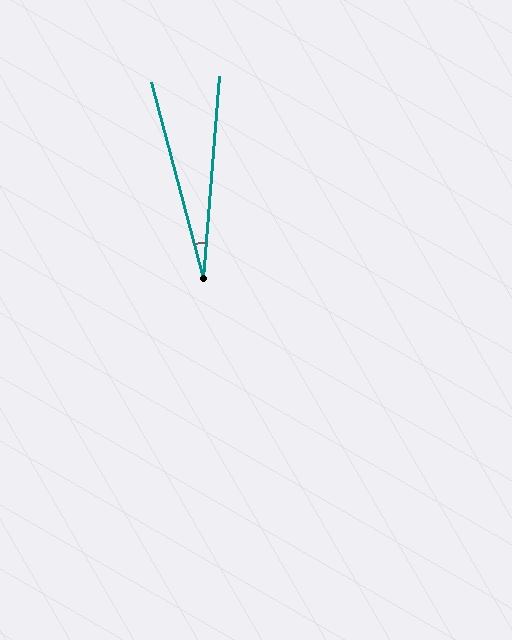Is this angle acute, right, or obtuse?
It is acute.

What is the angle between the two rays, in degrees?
Approximately 19 degrees.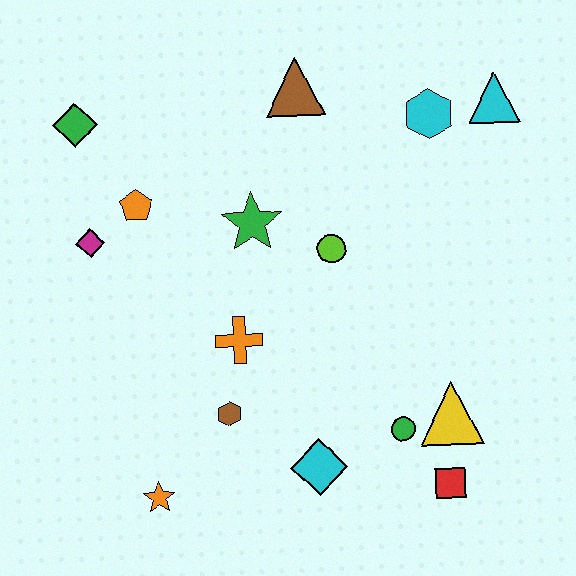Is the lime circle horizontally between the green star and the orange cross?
No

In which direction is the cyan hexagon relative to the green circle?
The cyan hexagon is above the green circle.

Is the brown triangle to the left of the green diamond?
No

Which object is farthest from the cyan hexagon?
The orange star is farthest from the cyan hexagon.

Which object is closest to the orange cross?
The brown hexagon is closest to the orange cross.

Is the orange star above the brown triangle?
No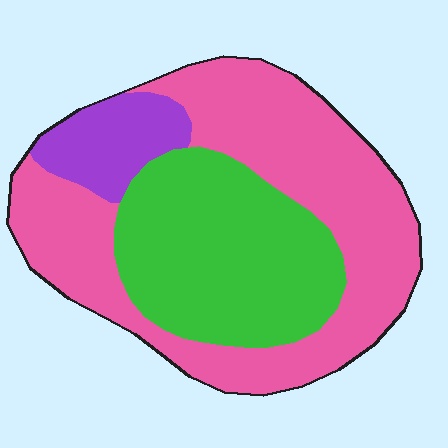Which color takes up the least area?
Purple, at roughly 10%.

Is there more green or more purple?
Green.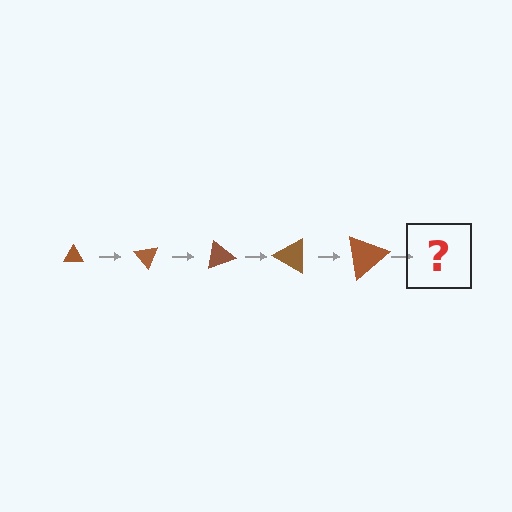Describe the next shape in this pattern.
It should be a triangle, larger than the previous one and rotated 250 degrees from the start.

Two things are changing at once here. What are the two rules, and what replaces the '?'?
The two rules are that the triangle grows larger each step and it rotates 50 degrees each step. The '?' should be a triangle, larger than the previous one and rotated 250 degrees from the start.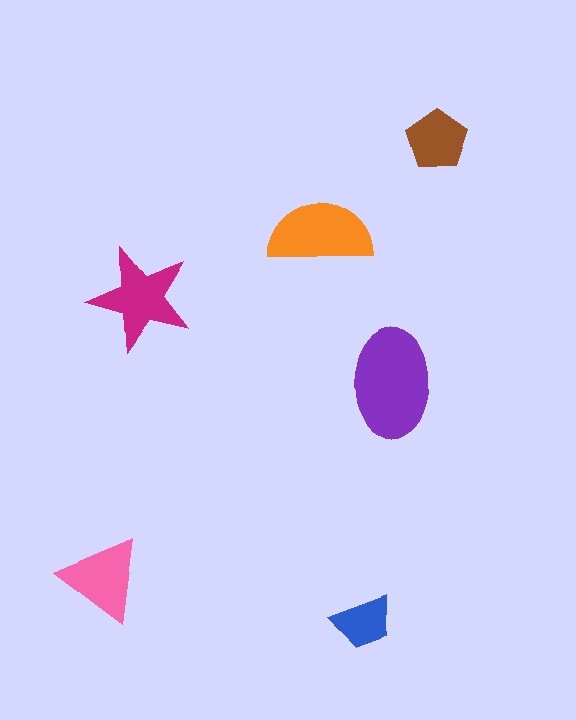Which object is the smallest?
The blue trapezoid.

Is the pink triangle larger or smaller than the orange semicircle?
Smaller.